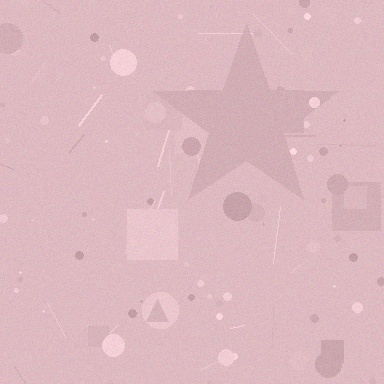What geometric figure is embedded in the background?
A star is embedded in the background.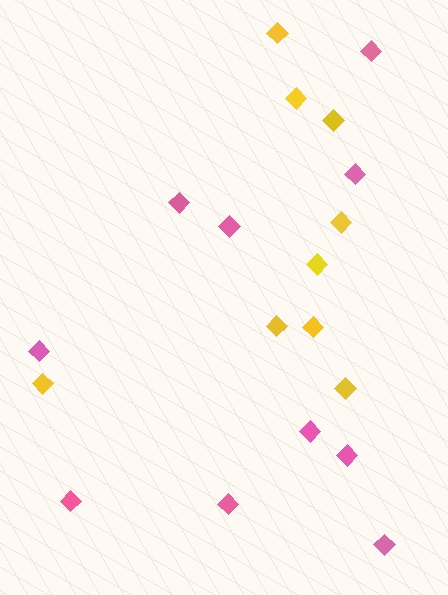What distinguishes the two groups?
There are 2 groups: one group of pink diamonds (10) and one group of yellow diamonds (9).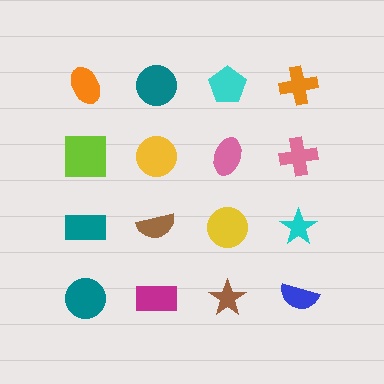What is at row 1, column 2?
A teal circle.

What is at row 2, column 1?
A lime square.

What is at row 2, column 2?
A yellow circle.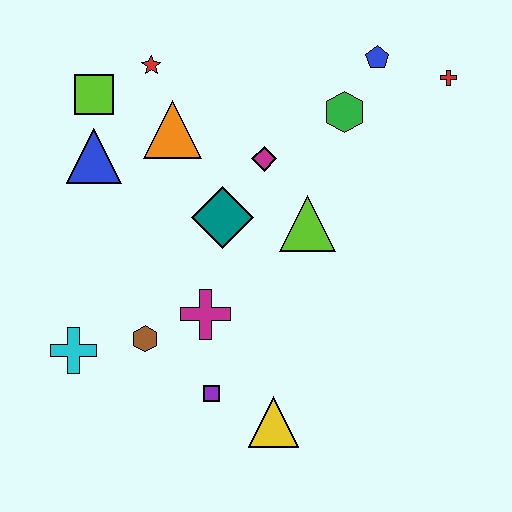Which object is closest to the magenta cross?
The brown hexagon is closest to the magenta cross.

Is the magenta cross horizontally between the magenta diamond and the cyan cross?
Yes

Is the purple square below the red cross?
Yes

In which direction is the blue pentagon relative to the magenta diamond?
The blue pentagon is to the right of the magenta diamond.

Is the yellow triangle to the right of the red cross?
No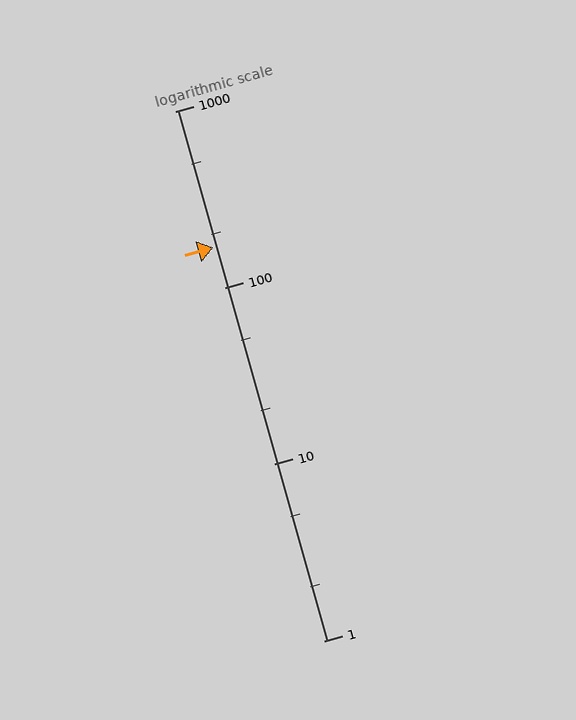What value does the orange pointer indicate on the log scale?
The pointer indicates approximately 170.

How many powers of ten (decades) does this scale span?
The scale spans 3 decades, from 1 to 1000.